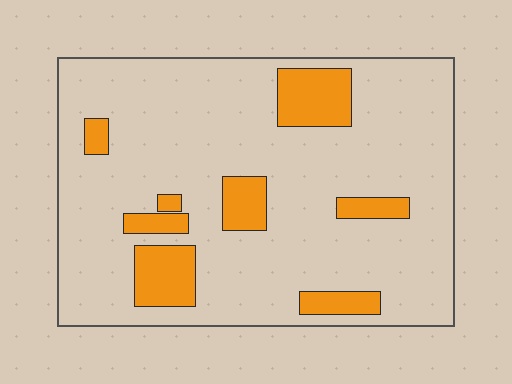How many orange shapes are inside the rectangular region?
8.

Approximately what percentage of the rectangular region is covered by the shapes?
Approximately 15%.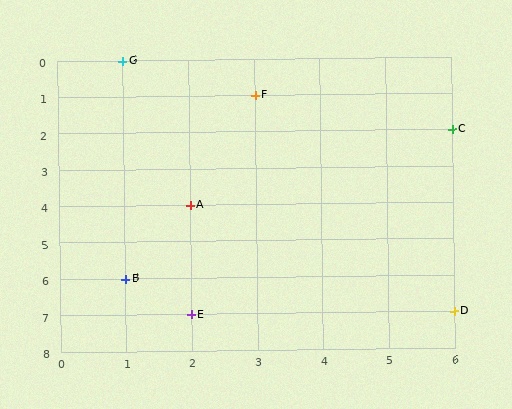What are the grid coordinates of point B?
Point B is at grid coordinates (1, 6).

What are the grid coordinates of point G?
Point G is at grid coordinates (1, 0).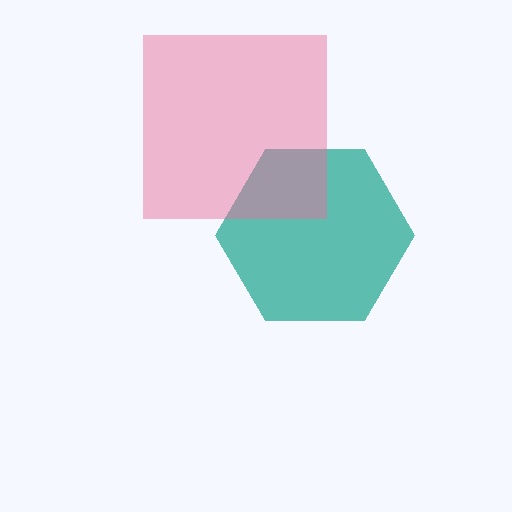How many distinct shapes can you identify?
There are 2 distinct shapes: a teal hexagon, a pink square.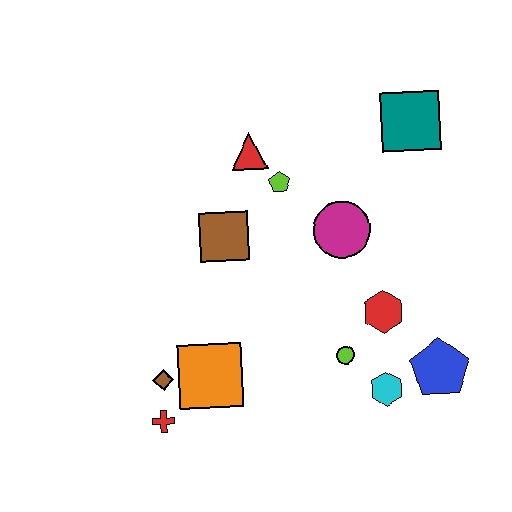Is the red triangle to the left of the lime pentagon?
Yes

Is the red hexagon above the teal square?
No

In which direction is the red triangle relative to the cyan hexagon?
The red triangle is above the cyan hexagon.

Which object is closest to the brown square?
The lime pentagon is closest to the brown square.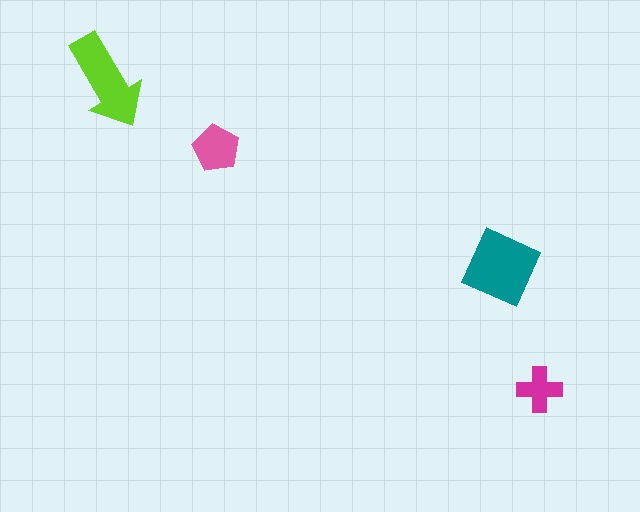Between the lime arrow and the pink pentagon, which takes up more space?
The lime arrow.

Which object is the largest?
The teal square.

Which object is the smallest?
The magenta cross.